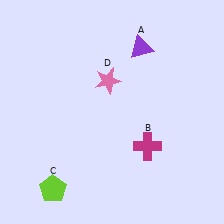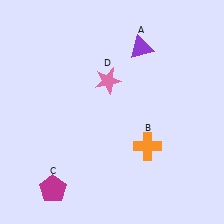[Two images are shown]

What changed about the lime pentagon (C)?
In Image 1, C is lime. In Image 2, it changed to magenta.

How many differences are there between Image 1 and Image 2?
There are 2 differences between the two images.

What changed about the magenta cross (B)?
In Image 1, B is magenta. In Image 2, it changed to orange.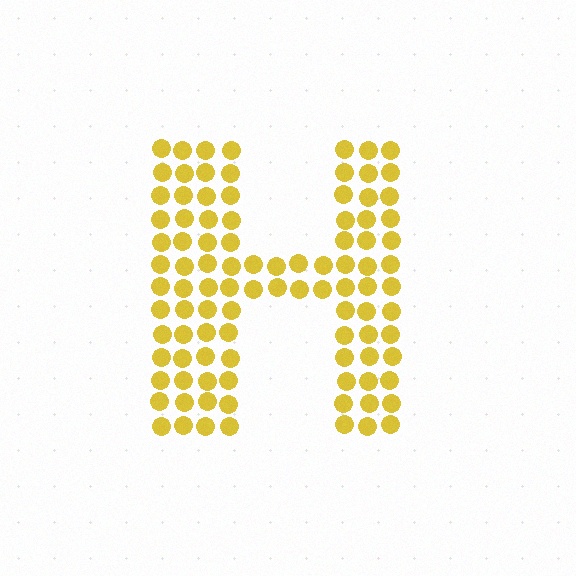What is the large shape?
The large shape is the letter H.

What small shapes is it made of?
It is made of small circles.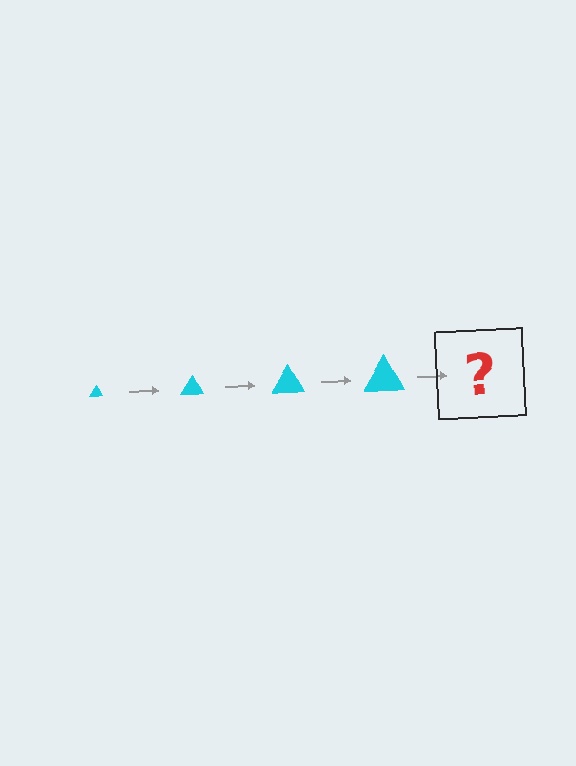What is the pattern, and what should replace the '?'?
The pattern is that the triangle gets progressively larger each step. The '?' should be a cyan triangle, larger than the previous one.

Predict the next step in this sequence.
The next step is a cyan triangle, larger than the previous one.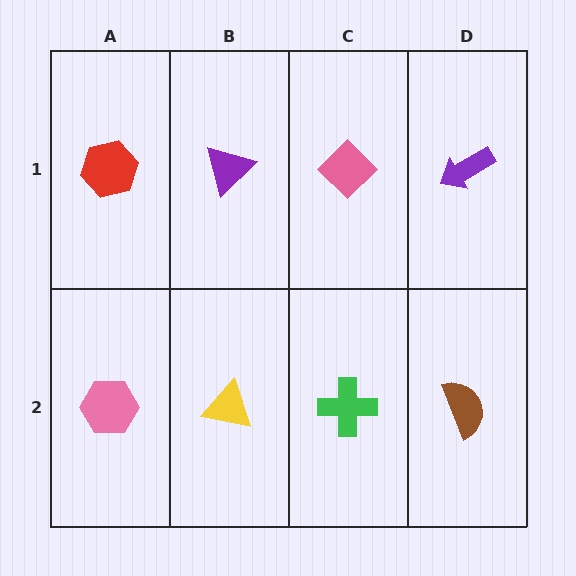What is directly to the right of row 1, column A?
A purple triangle.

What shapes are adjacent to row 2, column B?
A purple triangle (row 1, column B), a pink hexagon (row 2, column A), a green cross (row 2, column C).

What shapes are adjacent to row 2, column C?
A pink diamond (row 1, column C), a yellow triangle (row 2, column B), a brown semicircle (row 2, column D).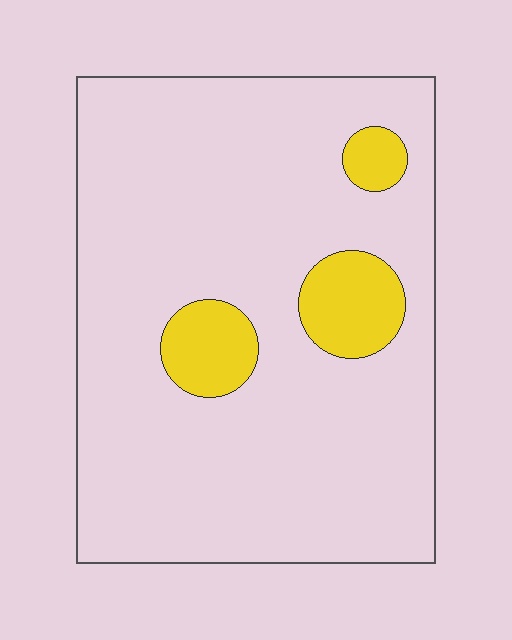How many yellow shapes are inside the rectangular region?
3.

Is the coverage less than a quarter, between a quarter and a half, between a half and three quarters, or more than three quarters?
Less than a quarter.